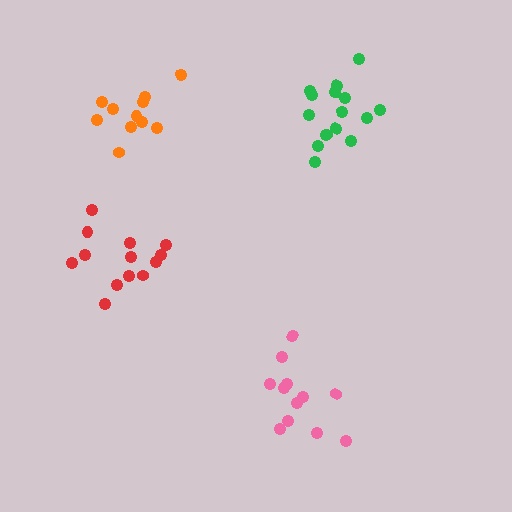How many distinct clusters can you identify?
There are 4 distinct clusters.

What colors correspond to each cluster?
The clusters are colored: pink, orange, green, red.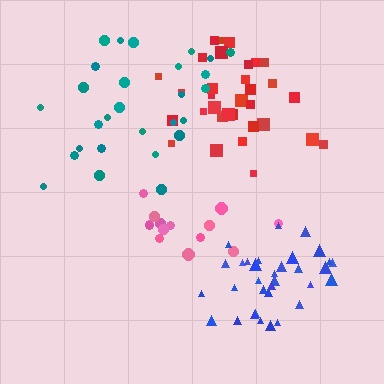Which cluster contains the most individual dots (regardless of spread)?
Blue (33).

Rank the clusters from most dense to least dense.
blue, red, pink, teal.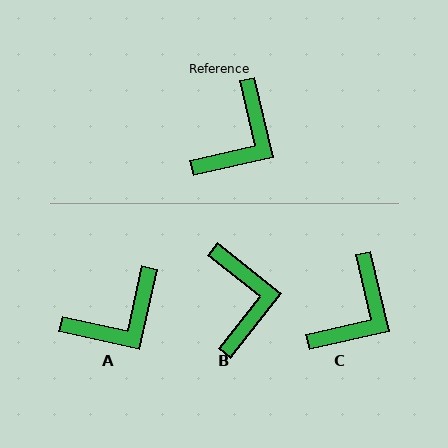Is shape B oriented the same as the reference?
No, it is off by about 39 degrees.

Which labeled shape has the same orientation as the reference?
C.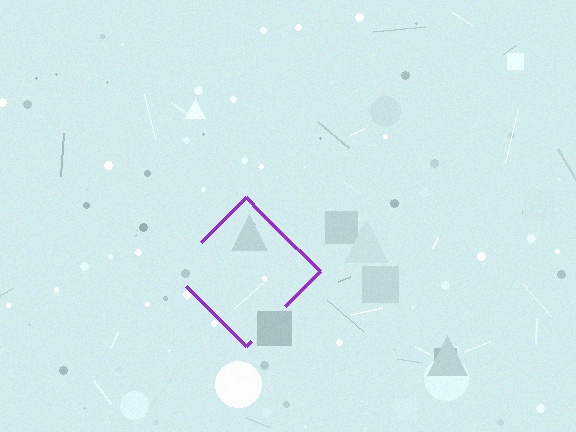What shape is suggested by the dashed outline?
The dashed outline suggests a diamond.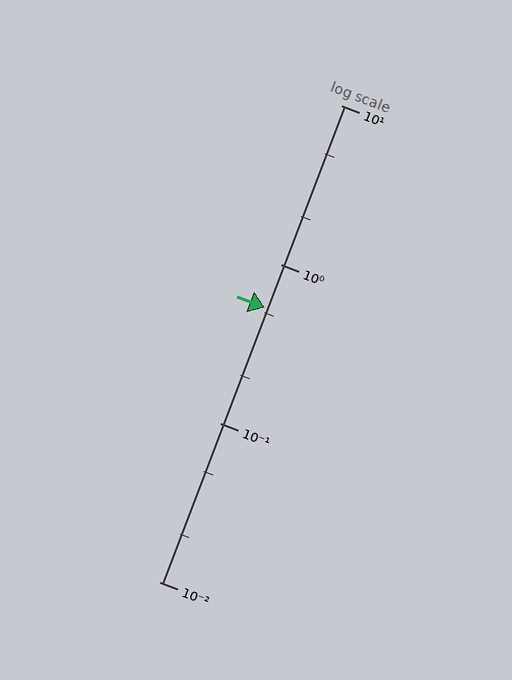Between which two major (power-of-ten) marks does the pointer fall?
The pointer is between 0.1 and 1.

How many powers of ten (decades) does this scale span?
The scale spans 3 decades, from 0.01 to 10.